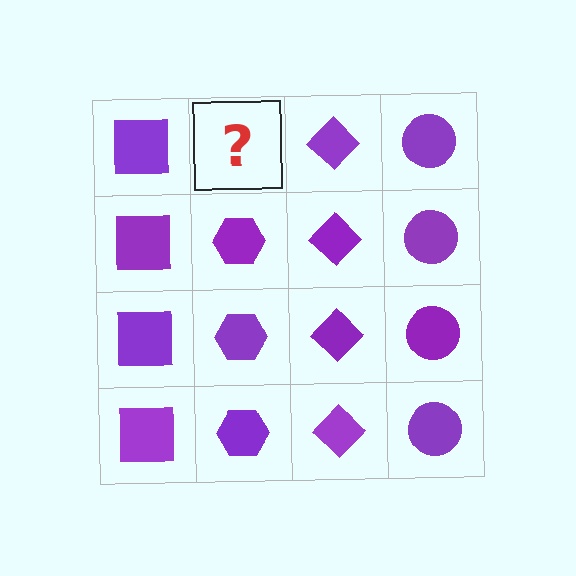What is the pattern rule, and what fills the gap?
The rule is that each column has a consistent shape. The gap should be filled with a purple hexagon.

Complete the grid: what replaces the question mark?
The question mark should be replaced with a purple hexagon.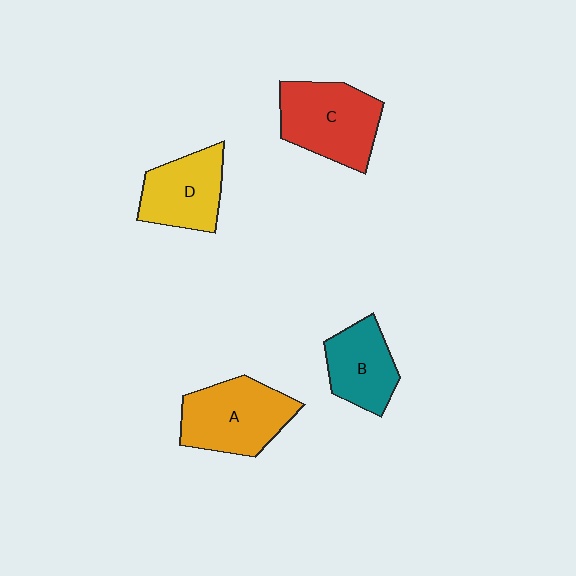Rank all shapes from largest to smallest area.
From largest to smallest: C (red), A (orange), D (yellow), B (teal).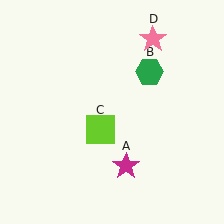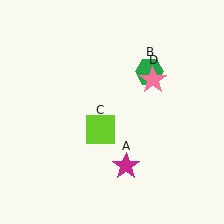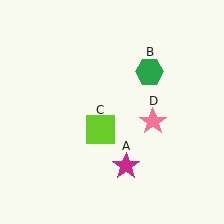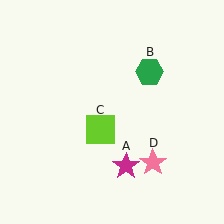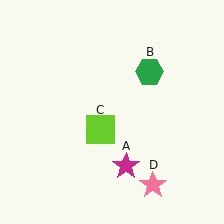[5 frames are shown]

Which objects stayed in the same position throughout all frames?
Magenta star (object A) and green hexagon (object B) and lime square (object C) remained stationary.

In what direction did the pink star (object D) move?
The pink star (object D) moved down.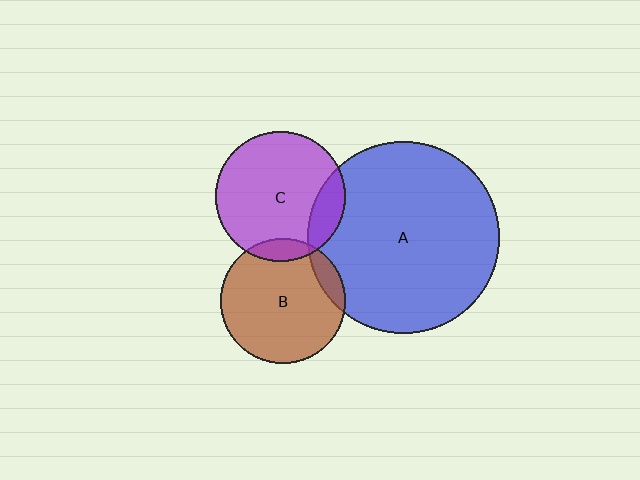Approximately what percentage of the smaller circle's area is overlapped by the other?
Approximately 10%.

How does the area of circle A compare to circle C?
Approximately 2.2 times.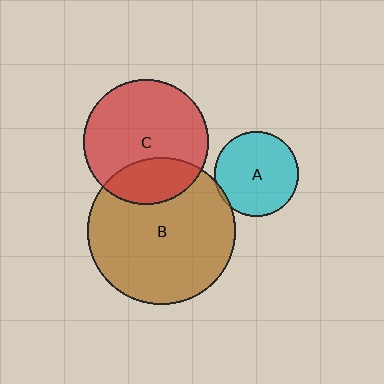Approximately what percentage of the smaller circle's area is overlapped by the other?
Approximately 25%.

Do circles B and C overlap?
Yes.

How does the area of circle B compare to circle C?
Approximately 1.4 times.